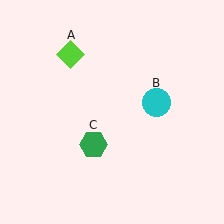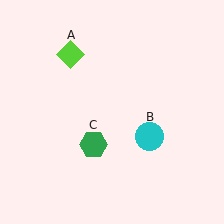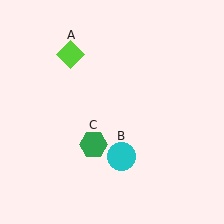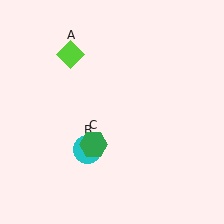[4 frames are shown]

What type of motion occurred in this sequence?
The cyan circle (object B) rotated clockwise around the center of the scene.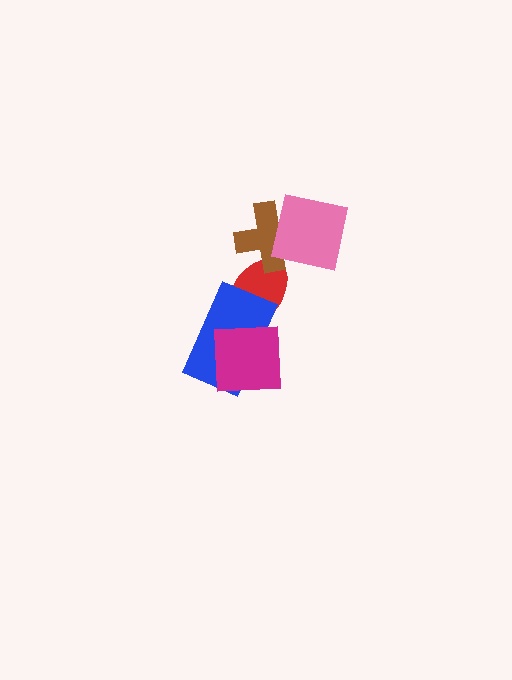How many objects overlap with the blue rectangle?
2 objects overlap with the blue rectangle.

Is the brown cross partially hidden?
Yes, it is partially covered by another shape.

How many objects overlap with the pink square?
1 object overlaps with the pink square.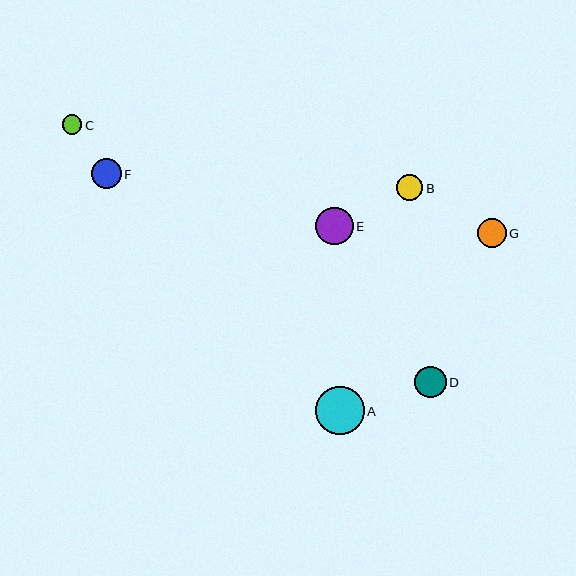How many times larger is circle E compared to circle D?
Circle E is approximately 1.2 times the size of circle D.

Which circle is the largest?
Circle A is the largest with a size of approximately 48 pixels.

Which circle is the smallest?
Circle C is the smallest with a size of approximately 20 pixels.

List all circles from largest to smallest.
From largest to smallest: A, E, D, F, G, B, C.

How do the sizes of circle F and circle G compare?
Circle F and circle G are approximately the same size.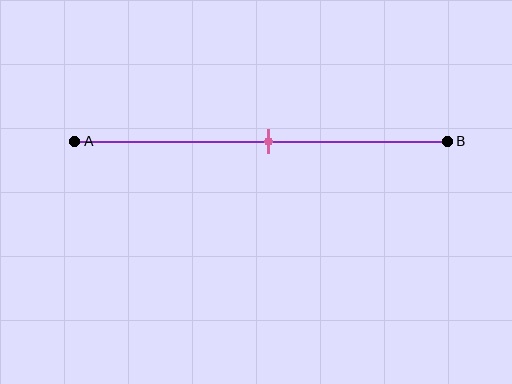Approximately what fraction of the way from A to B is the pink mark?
The pink mark is approximately 50% of the way from A to B.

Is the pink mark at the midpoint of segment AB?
Yes, the mark is approximately at the midpoint.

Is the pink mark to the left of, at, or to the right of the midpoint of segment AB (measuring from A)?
The pink mark is approximately at the midpoint of segment AB.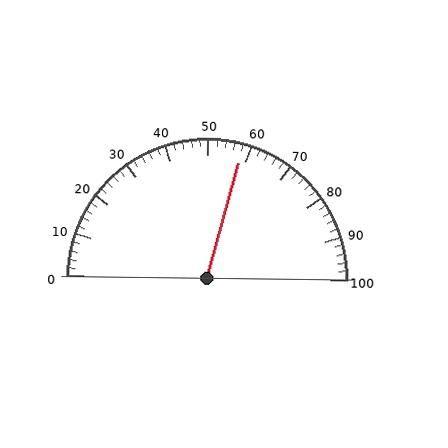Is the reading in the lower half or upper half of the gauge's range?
The reading is in the upper half of the range (0 to 100).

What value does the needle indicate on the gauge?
The needle indicates approximately 58.